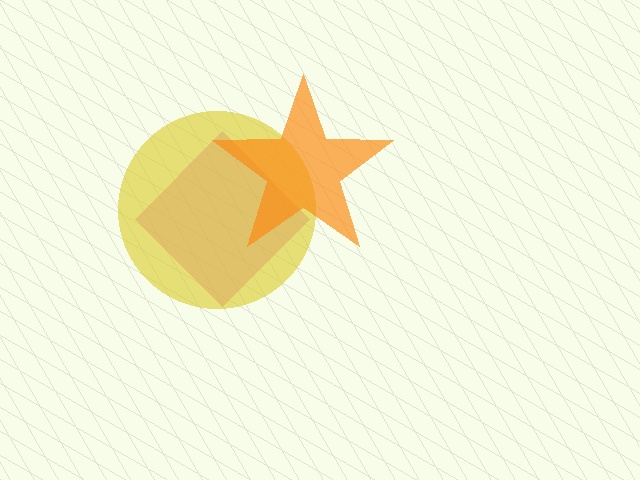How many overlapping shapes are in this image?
There are 3 overlapping shapes in the image.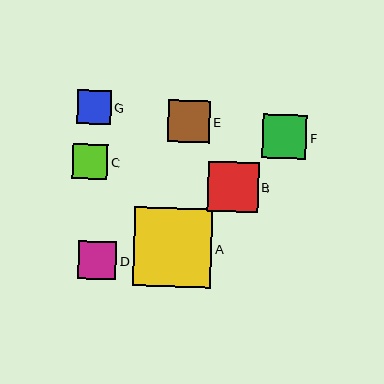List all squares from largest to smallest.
From largest to smallest: A, B, F, E, D, C, G.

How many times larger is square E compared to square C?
Square E is approximately 1.2 times the size of square C.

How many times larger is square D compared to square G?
Square D is approximately 1.1 times the size of square G.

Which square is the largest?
Square A is the largest with a size of approximately 79 pixels.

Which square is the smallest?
Square G is the smallest with a size of approximately 34 pixels.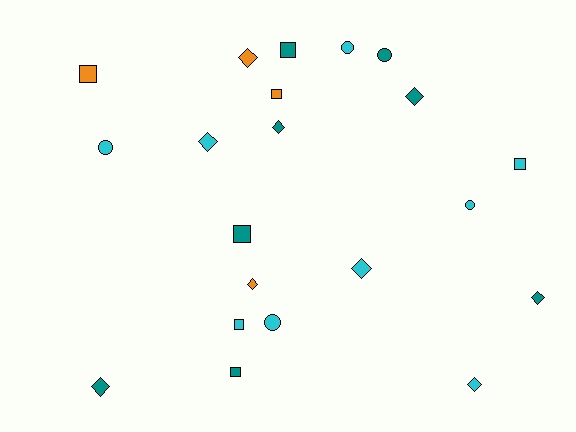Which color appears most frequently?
Cyan, with 9 objects.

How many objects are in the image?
There are 21 objects.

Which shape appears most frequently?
Diamond, with 9 objects.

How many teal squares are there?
There are 3 teal squares.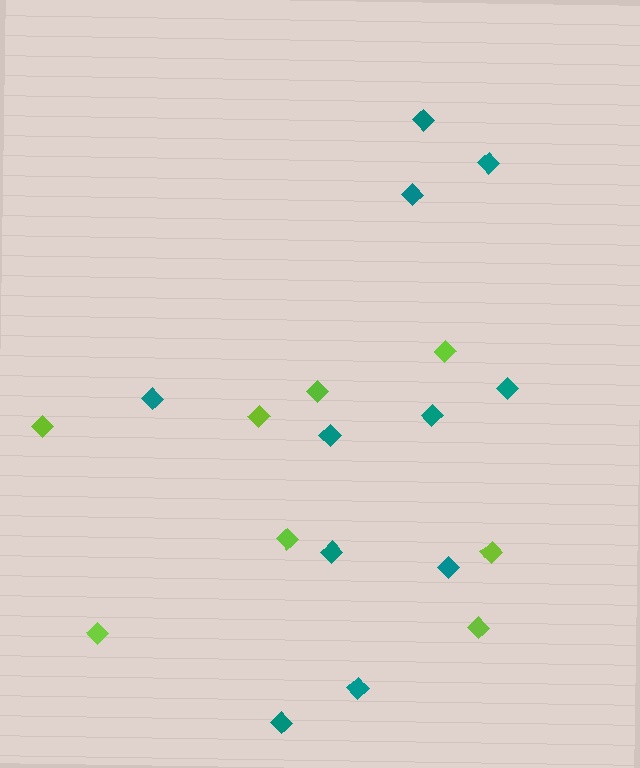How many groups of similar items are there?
There are 2 groups: one group of teal diamonds (11) and one group of lime diamonds (8).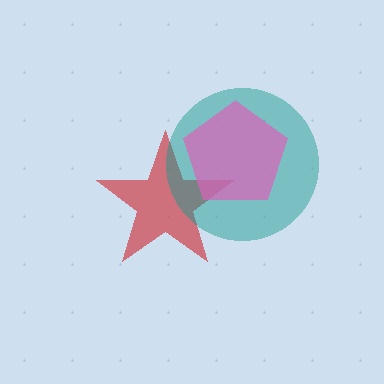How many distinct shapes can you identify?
There are 3 distinct shapes: a red star, a teal circle, a pink pentagon.